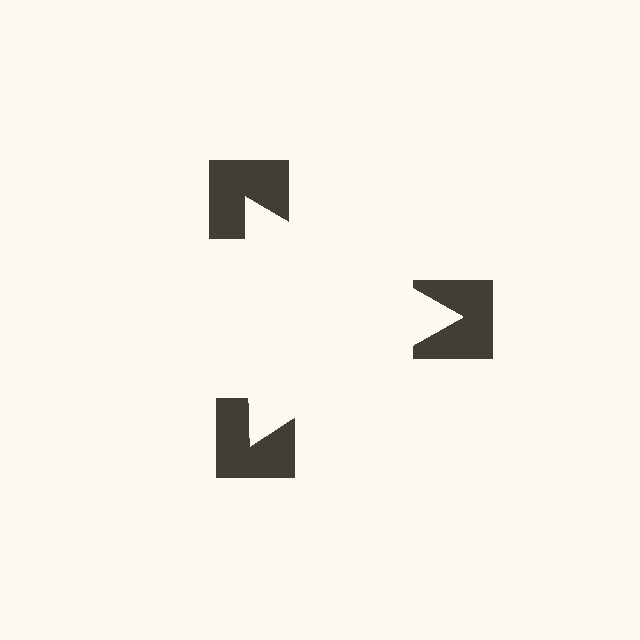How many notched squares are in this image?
There are 3 — one at each vertex of the illusory triangle.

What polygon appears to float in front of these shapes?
An illusory triangle — its edges are inferred from the aligned wedge cuts in the notched squares, not physically drawn.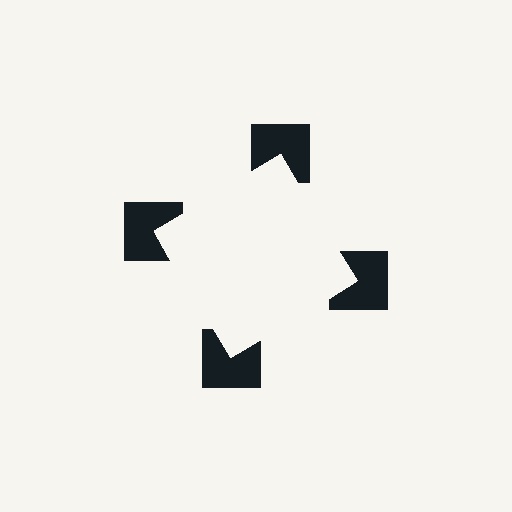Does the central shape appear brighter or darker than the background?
It typically appears slightly brighter than the background, even though no actual brightness change is drawn.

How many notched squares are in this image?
There are 4 — one at each vertex of the illusory square.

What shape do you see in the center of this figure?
An illusory square — its edges are inferred from the aligned wedge cuts in the notched squares, not physically drawn.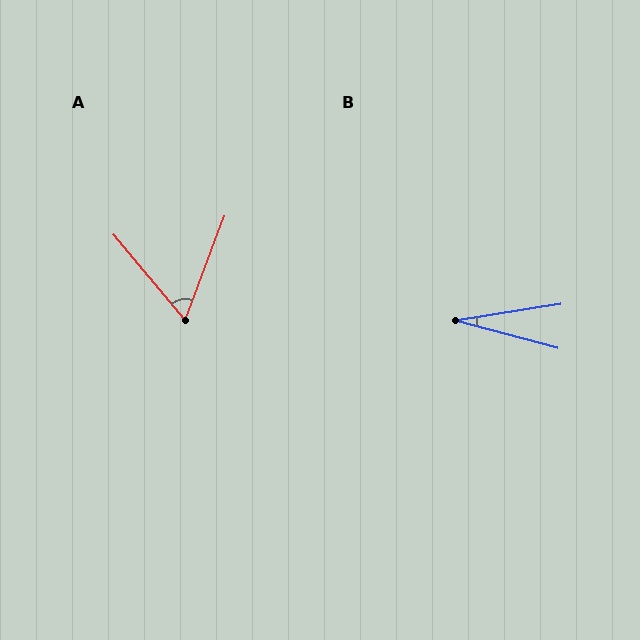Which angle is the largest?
A, at approximately 61 degrees.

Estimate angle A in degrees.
Approximately 61 degrees.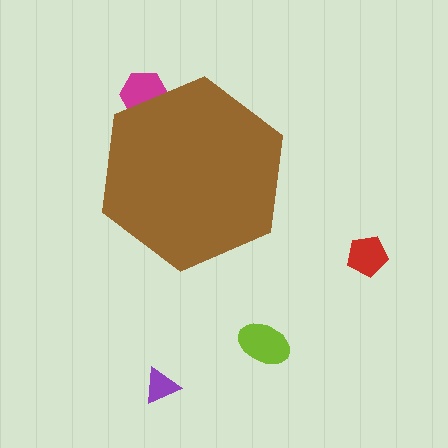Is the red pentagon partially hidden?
No, the red pentagon is fully visible.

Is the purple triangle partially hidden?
No, the purple triangle is fully visible.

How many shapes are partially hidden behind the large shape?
1 shape is partially hidden.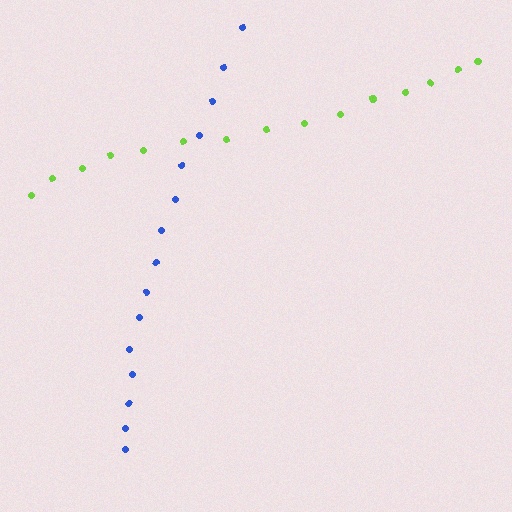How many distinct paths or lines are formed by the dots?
There are 2 distinct paths.